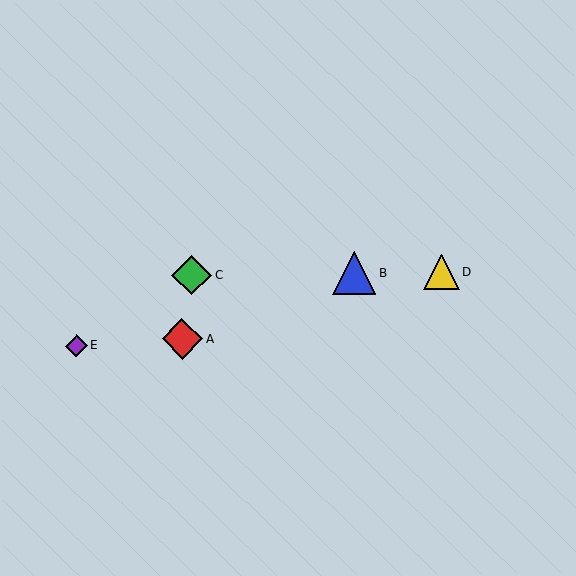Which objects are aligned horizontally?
Objects B, C, D are aligned horizontally.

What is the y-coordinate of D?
Object D is at y≈272.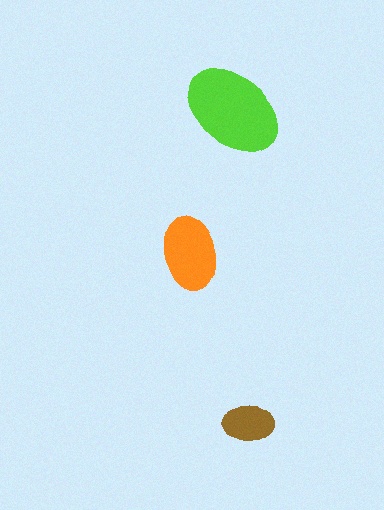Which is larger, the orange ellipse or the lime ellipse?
The lime one.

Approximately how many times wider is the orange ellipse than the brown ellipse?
About 1.5 times wider.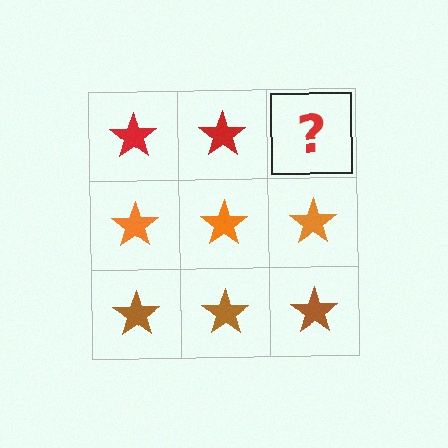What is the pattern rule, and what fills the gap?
The rule is that each row has a consistent color. The gap should be filled with a red star.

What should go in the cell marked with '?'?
The missing cell should contain a red star.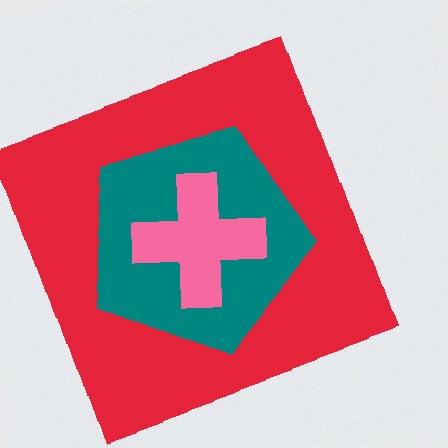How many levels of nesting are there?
3.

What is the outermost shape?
The red square.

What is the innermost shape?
The pink cross.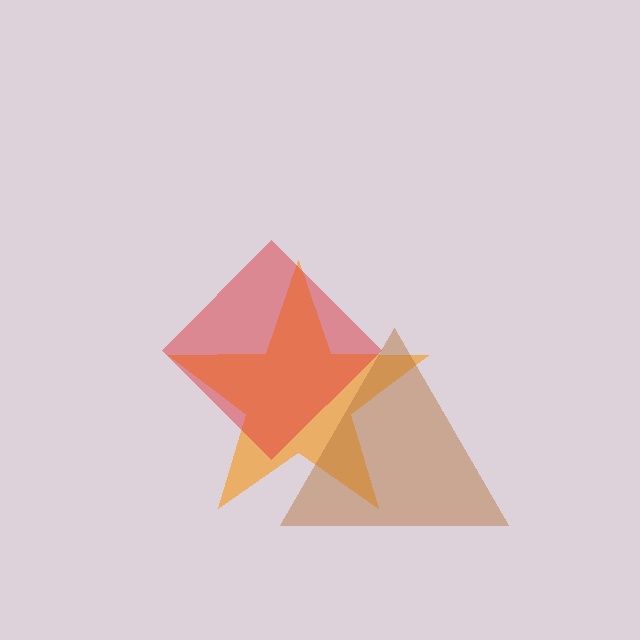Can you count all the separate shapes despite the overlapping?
Yes, there are 3 separate shapes.